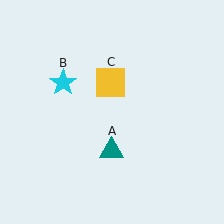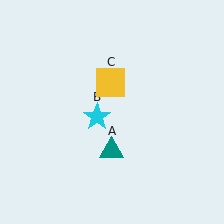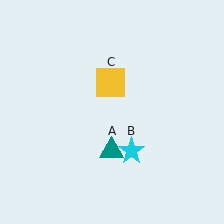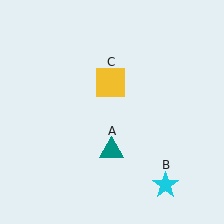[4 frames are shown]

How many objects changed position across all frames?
1 object changed position: cyan star (object B).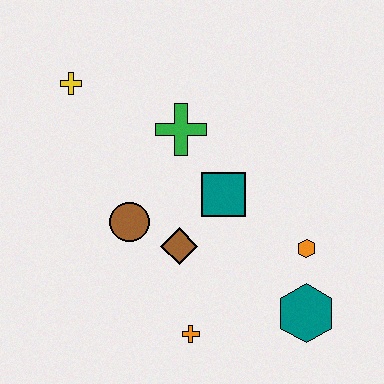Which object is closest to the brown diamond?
The brown circle is closest to the brown diamond.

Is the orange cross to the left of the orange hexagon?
Yes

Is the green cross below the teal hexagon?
No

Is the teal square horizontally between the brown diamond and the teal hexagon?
Yes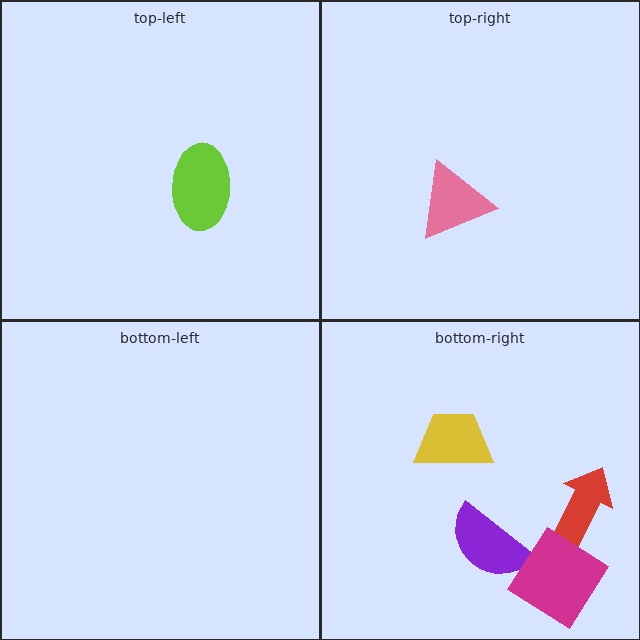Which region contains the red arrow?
The bottom-right region.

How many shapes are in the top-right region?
1.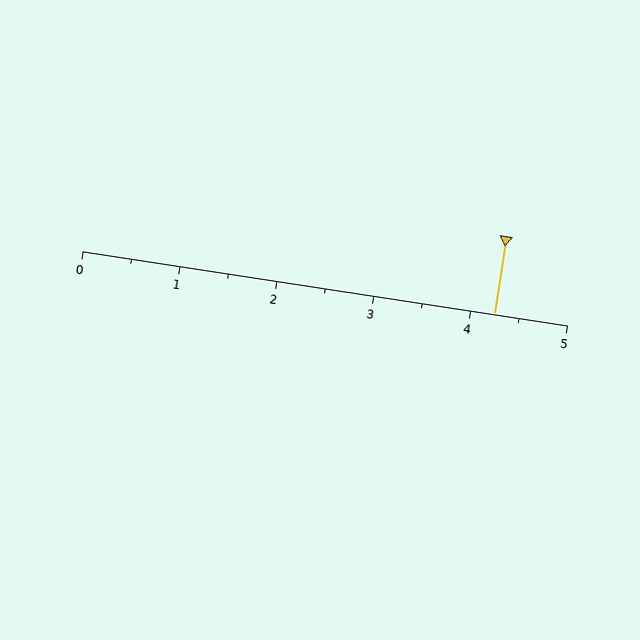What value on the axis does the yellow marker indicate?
The marker indicates approximately 4.2.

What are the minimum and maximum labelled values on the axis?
The axis runs from 0 to 5.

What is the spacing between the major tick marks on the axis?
The major ticks are spaced 1 apart.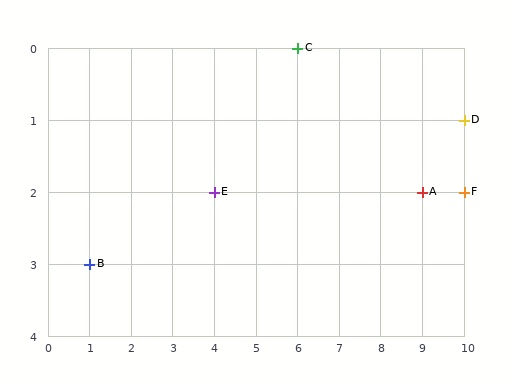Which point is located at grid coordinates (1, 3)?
Point B is at (1, 3).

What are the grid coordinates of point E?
Point E is at grid coordinates (4, 2).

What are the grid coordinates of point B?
Point B is at grid coordinates (1, 3).